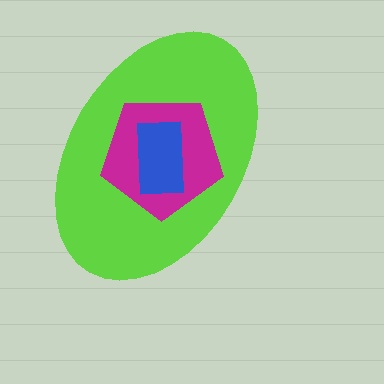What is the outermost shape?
The lime ellipse.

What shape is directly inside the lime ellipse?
The magenta pentagon.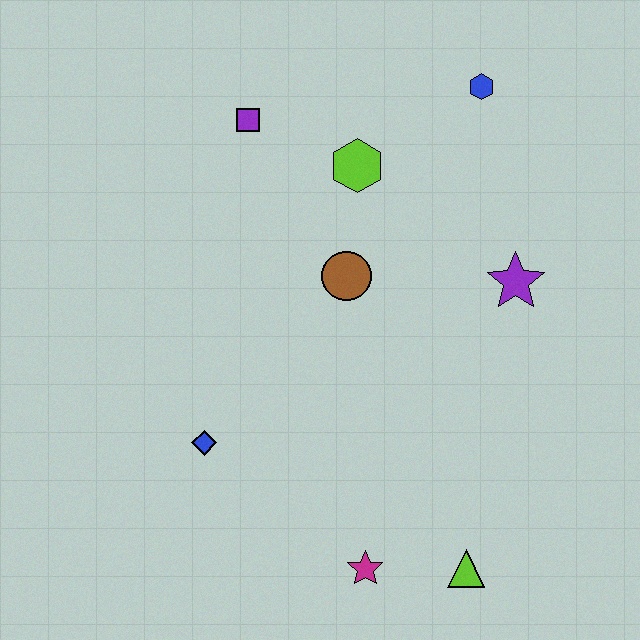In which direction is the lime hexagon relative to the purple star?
The lime hexagon is to the left of the purple star.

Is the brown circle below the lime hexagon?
Yes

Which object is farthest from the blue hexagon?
The magenta star is farthest from the blue hexagon.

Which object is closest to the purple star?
The brown circle is closest to the purple star.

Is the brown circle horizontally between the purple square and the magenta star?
Yes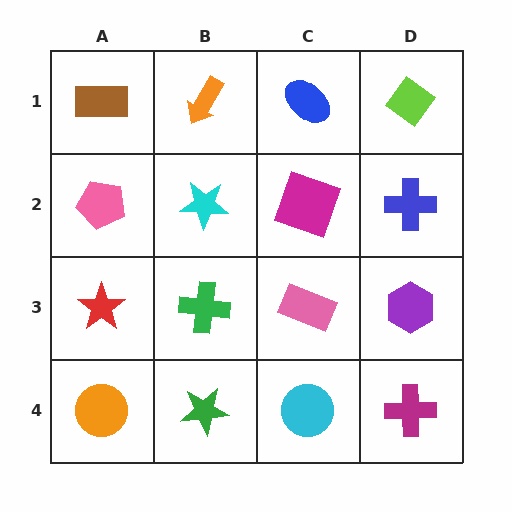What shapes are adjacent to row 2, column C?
A blue ellipse (row 1, column C), a pink rectangle (row 3, column C), a cyan star (row 2, column B), a blue cross (row 2, column D).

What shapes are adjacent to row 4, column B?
A green cross (row 3, column B), an orange circle (row 4, column A), a cyan circle (row 4, column C).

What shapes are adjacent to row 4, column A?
A red star (row 3, column A), a green star (row 4, column B).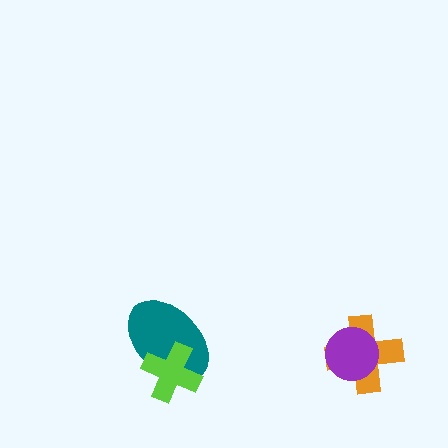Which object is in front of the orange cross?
The purple circle is in front of the orange cross.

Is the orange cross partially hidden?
Yes, it is partially covered by another shape.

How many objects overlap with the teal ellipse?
1 object overlaps with the teal ellipse.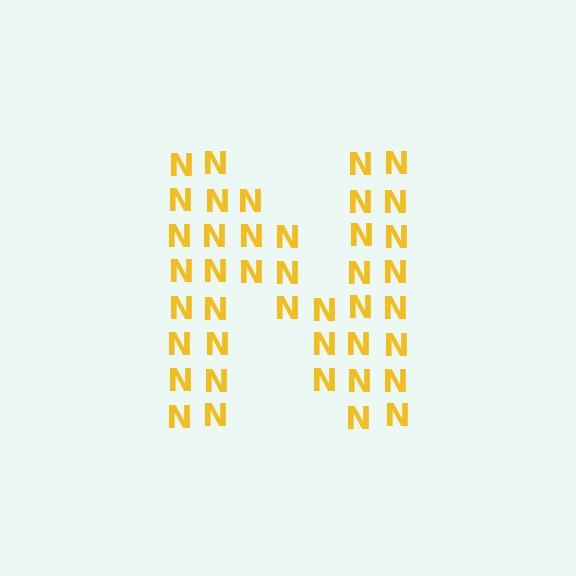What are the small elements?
The small elements are letter N's.